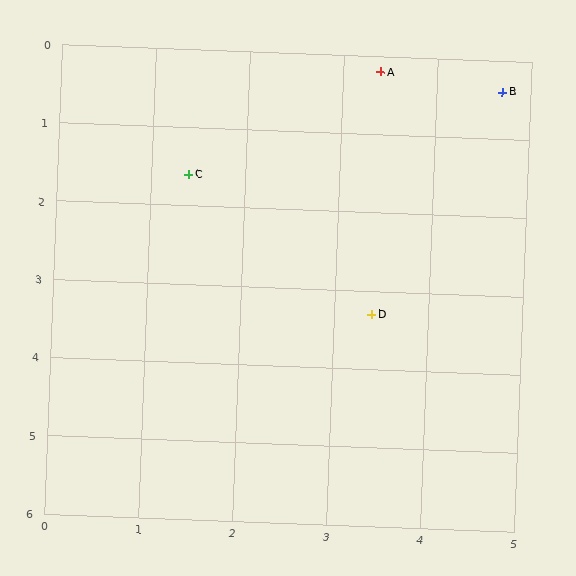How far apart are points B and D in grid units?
Points B and D are about 3.2 grid units apart.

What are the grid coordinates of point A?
Point A is at approximately (3.4, 0.2).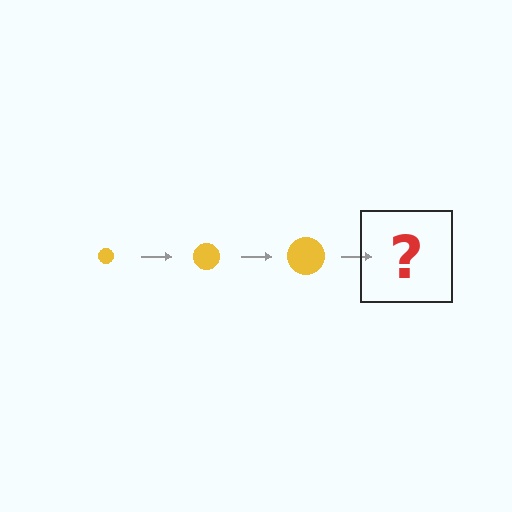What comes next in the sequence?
The next element should be a yellow circle, larger than the previous one.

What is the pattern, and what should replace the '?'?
The pattern is that the circle gets progressively larger each step. The '?' should be a yellow circle, larger than the previous one.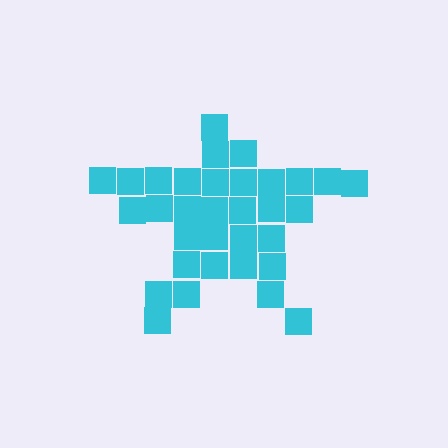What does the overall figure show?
The overall figure shows a star.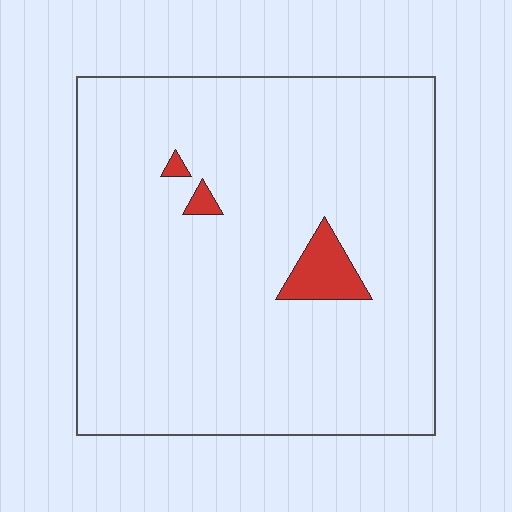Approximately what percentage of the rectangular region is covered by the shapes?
Approximately 5%.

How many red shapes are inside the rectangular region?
3.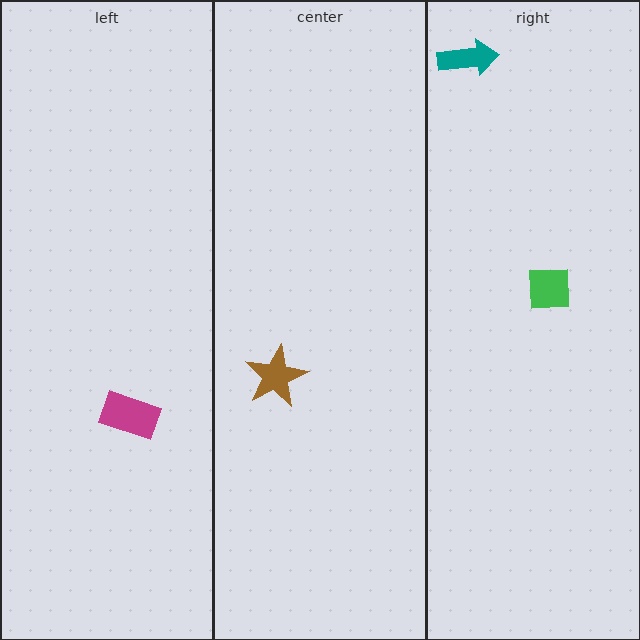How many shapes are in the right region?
2.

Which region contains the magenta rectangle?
The left region.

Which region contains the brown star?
The center region.